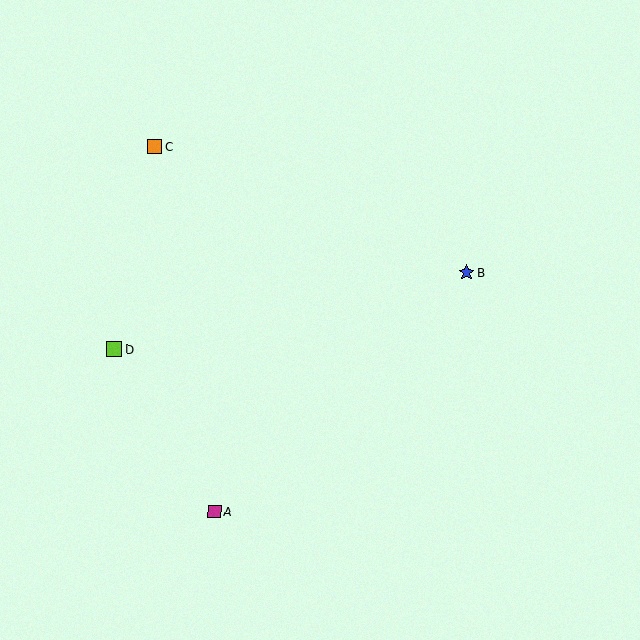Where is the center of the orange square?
The center of the orange square is at (155, 146).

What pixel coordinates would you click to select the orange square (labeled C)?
Click at (155, 146) to select the orange square C.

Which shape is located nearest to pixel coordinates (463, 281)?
The blue star (labeled B) at (467, 273) is nearest to that location.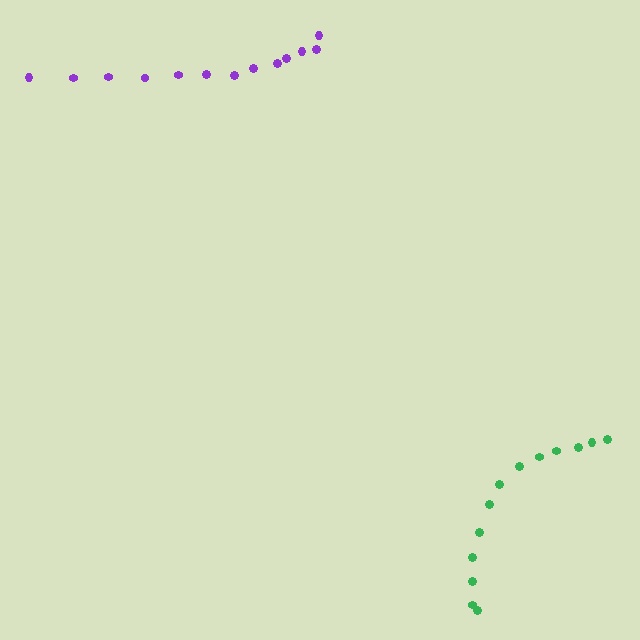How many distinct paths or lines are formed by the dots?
There are 2 distinct paths.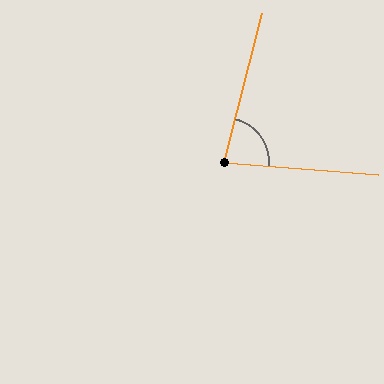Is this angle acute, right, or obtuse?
It is acute.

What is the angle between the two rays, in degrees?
Approximately 80 degrees.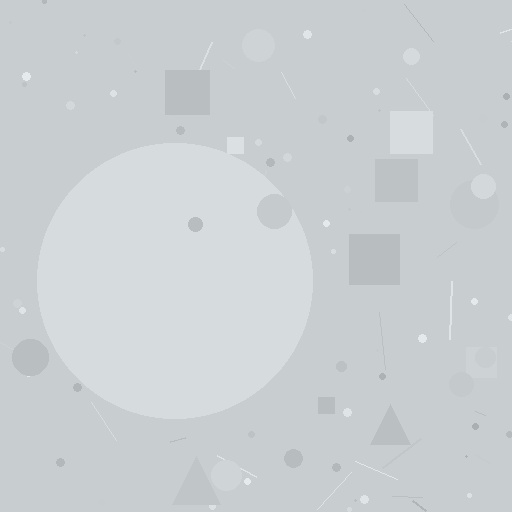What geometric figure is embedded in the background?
A circle is embedded in the background.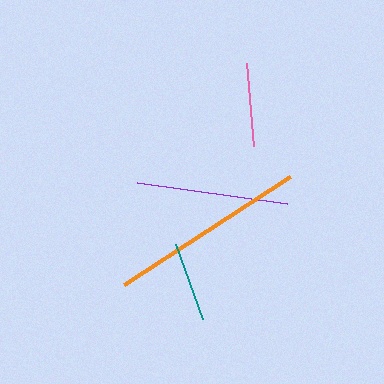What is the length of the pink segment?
The pink segment is approximately 83 pixels long.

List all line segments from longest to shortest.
From longest to shortest: orange, purple, pink, teal.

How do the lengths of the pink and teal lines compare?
The pink and teal lines are approximately the same length.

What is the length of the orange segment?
The orange segment is approximately 199 pixels long.